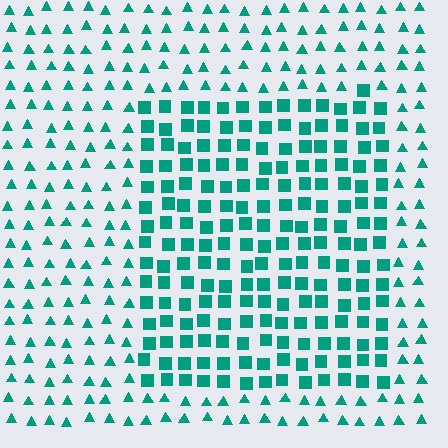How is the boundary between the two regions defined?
The boundary is defined by a change in element shape: squares inside vs. triangles outside. All elements share the same color and spacing.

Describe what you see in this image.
The image is filled with small teal elements arranged in a uniform grid. A rectangle-shaped region contains squares, while the surrounding area contains triangles. The boundary is defined purely by the change in element shape.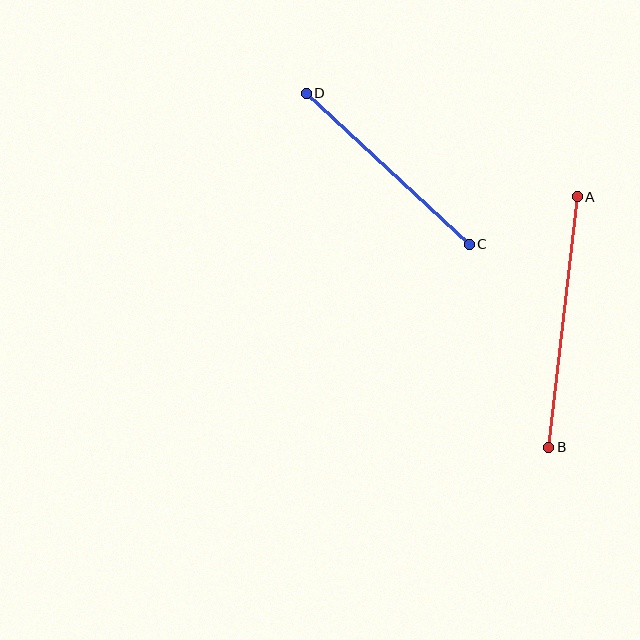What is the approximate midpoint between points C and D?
The midpoint is at approximately (388, 169) pixels.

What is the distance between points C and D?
The distance is approximately 222 pixels.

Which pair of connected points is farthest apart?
Points A and B are farthest apart.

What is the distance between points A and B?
The distance is approximately 253 pixels.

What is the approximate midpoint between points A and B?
The midpoint is at approximately (563, 322) pixels.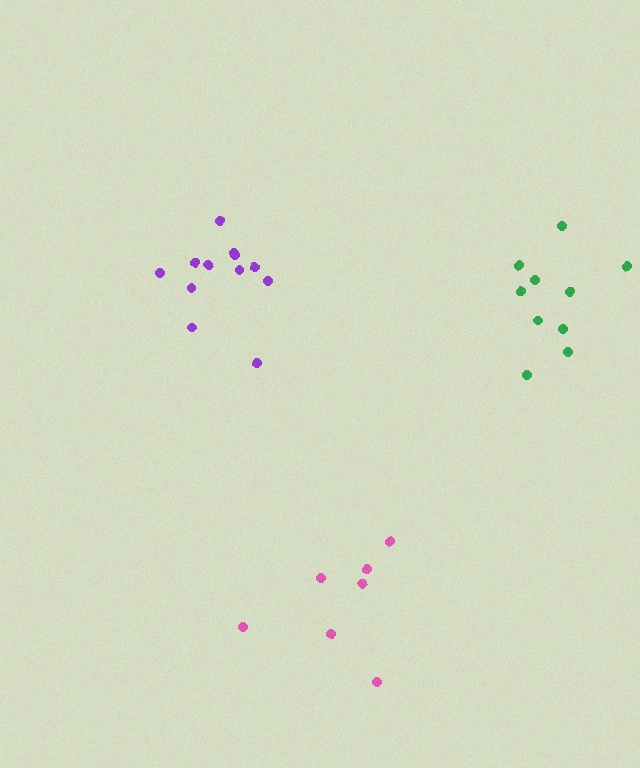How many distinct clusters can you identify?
There are 3 distinct clusters.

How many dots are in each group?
Group 1: 10 dots, Group 2: 12 dots, Group 3: 7 dots (29 total).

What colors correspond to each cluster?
The clusters are colored: green, purple, pink.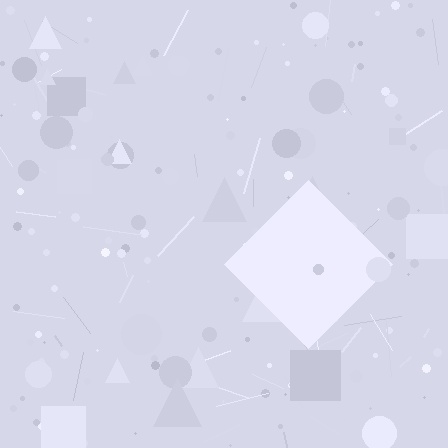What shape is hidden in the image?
A diamond is hidden in the image.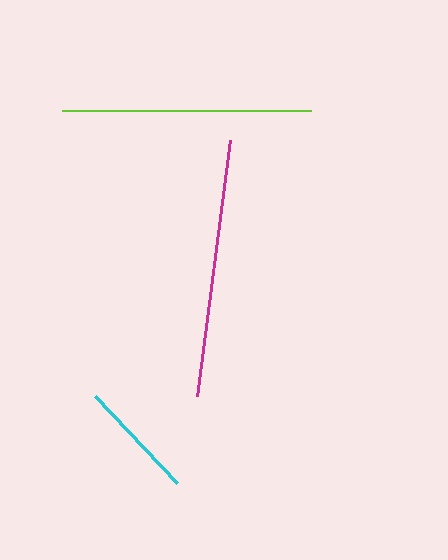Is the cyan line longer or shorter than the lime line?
The lime line is longer than the cyan line.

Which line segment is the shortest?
The cyan line is the shortest at approximately 121 pixels.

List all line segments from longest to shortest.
From longest to shortest: magenta, lime, cyan.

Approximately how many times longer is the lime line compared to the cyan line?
The lime line is approximately 2.1 times the length of the cyan line.